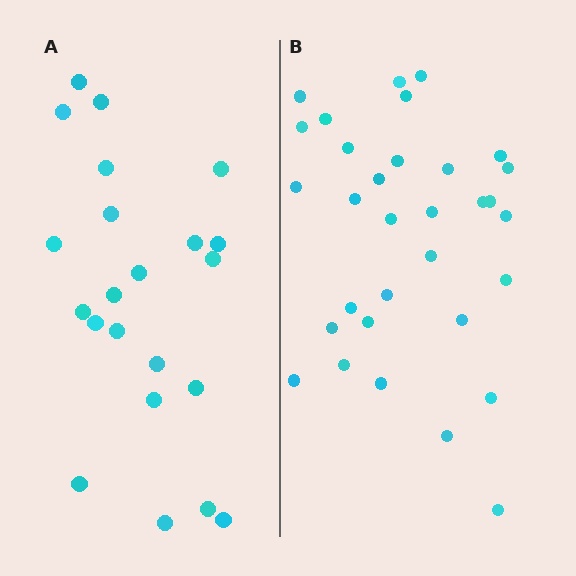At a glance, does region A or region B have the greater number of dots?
Region B (the right region) has more dots.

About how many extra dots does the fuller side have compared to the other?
Region B has roughly 10 or so more dots than region A.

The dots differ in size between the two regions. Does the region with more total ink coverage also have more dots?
No. Region A has more total ink coverage because its dots are larger, but region B actually contains more individual dots. Total area can be misleading — the number of items is what matters here.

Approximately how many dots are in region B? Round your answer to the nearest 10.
About 30 dots. (The exact count is 32, which rounds to 30.)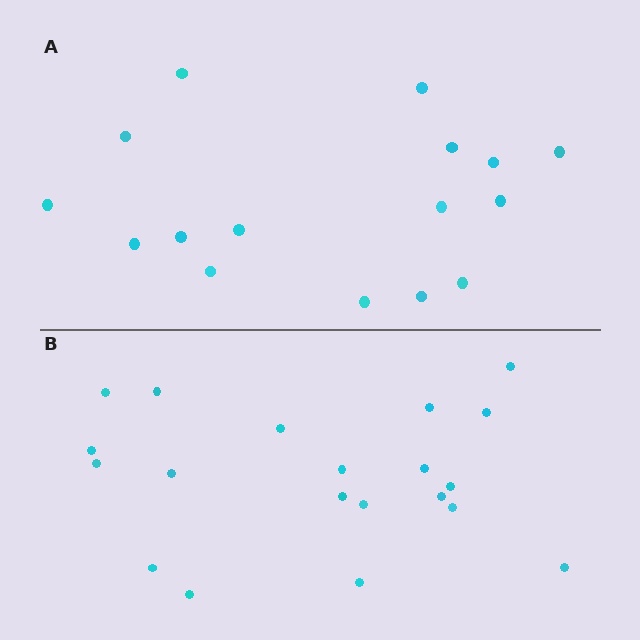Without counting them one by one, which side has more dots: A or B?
Region B (the bottom region) has more dots.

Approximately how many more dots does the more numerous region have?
Region B has about 4 more dots than region A.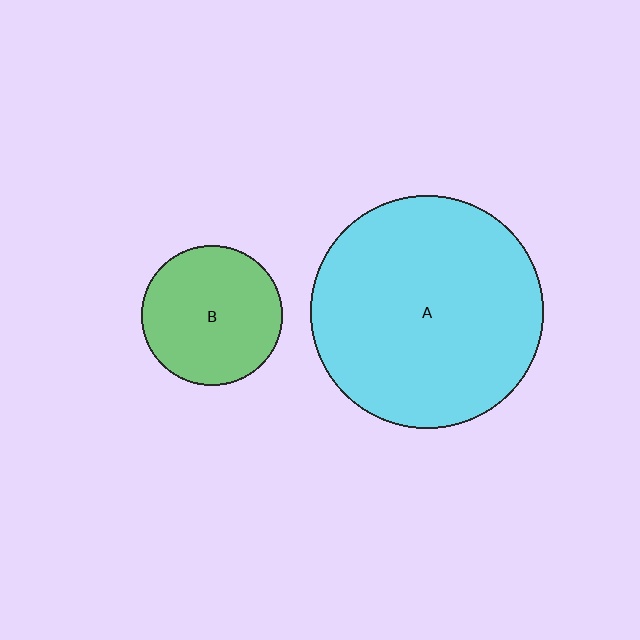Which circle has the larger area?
Circle A (cyan).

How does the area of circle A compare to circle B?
Approximately 2.8 times.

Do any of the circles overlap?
No, none of the circles overlap.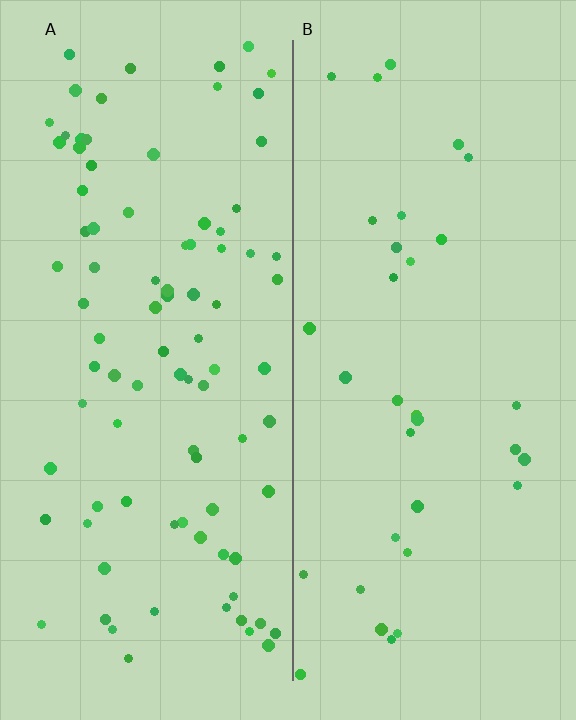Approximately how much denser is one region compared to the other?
Approximately 2.6× — region A over region B.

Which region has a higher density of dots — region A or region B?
A (the left).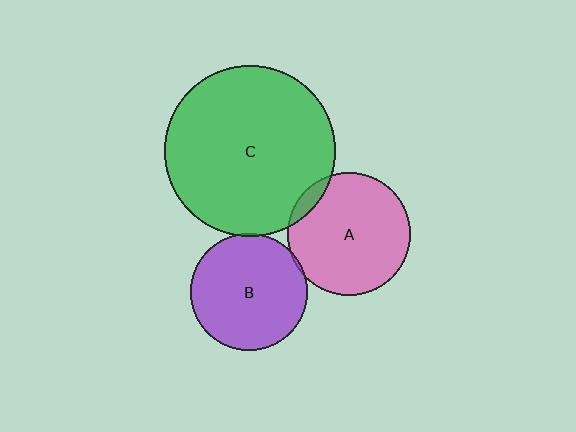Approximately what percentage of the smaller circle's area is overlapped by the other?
Approximately 5%.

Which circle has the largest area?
Circle C (green).